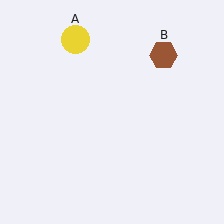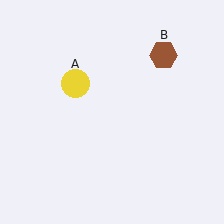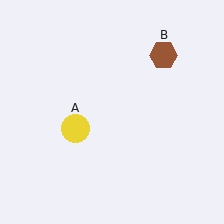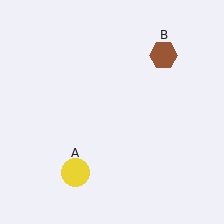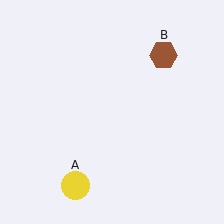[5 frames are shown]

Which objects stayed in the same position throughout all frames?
Brown hexagon (object B) remained stationary.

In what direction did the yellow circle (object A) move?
The yellow circle (object A) moved down.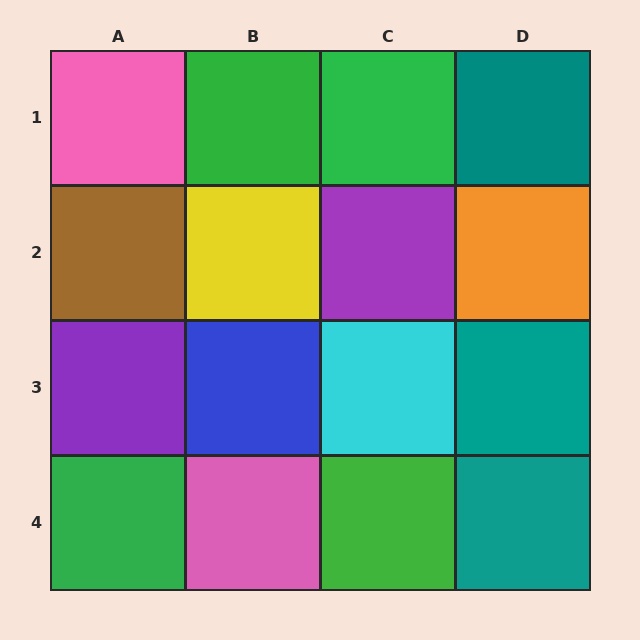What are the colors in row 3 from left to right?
Purple, blue, cyan, teal.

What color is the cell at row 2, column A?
Brown.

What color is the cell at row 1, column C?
Green.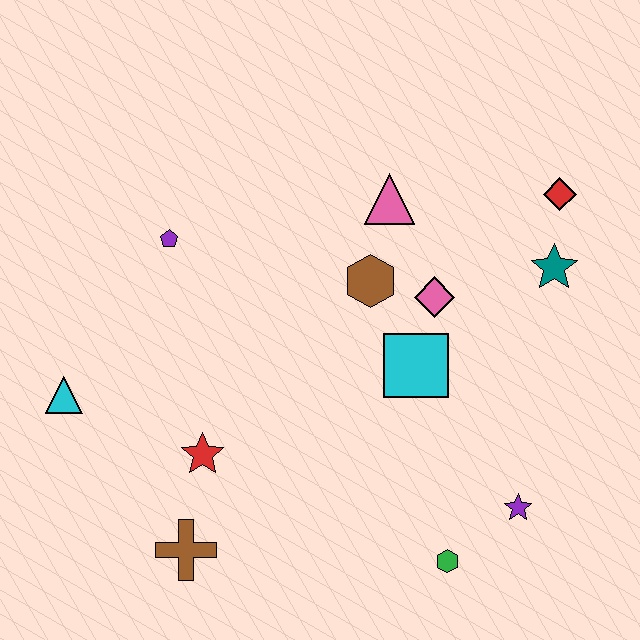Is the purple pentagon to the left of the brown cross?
Yes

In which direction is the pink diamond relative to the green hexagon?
The pink diamond is above the green hexagon.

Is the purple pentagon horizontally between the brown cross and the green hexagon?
No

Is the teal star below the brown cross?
No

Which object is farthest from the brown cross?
The red diamond is farthest from the brown cross.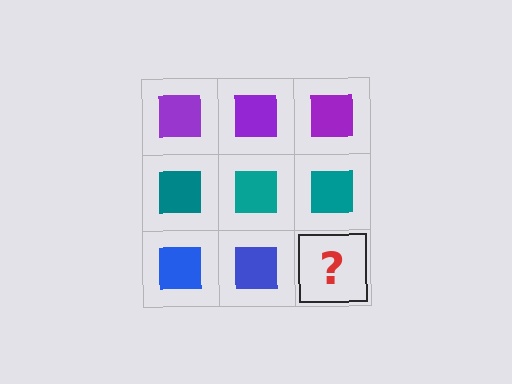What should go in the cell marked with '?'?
The missing cell should contain a blue square.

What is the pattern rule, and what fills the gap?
The rule is that each row has a consistent color. The gap should be filled with a blue square.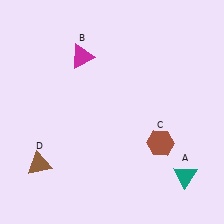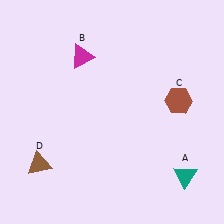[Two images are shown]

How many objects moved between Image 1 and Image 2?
1 object moved between the two images.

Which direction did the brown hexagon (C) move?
The brown hexagon (C) moved up.